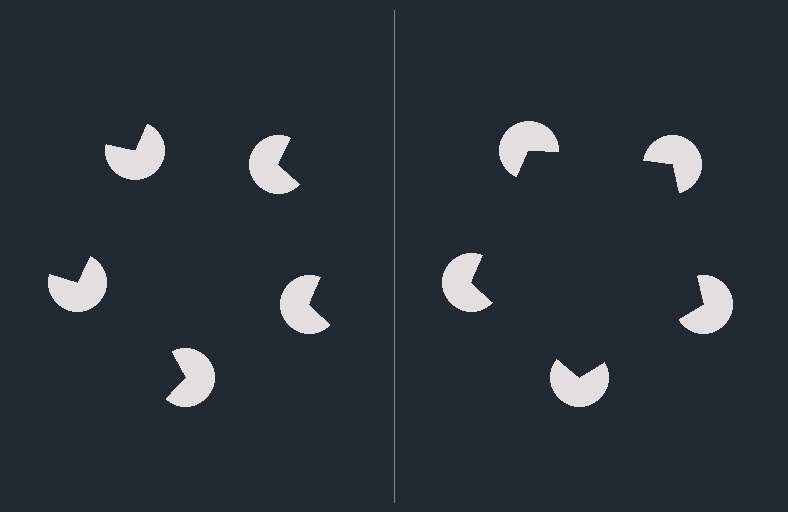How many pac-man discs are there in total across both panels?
10 — 5 on each side.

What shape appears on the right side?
An illusory pentagon.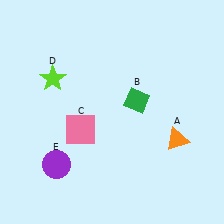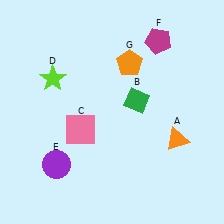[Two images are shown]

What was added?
A magenta pentagon (F), an orange pentagon (G) were added in Image 2.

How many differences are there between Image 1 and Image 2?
There are 2 differences between the two images.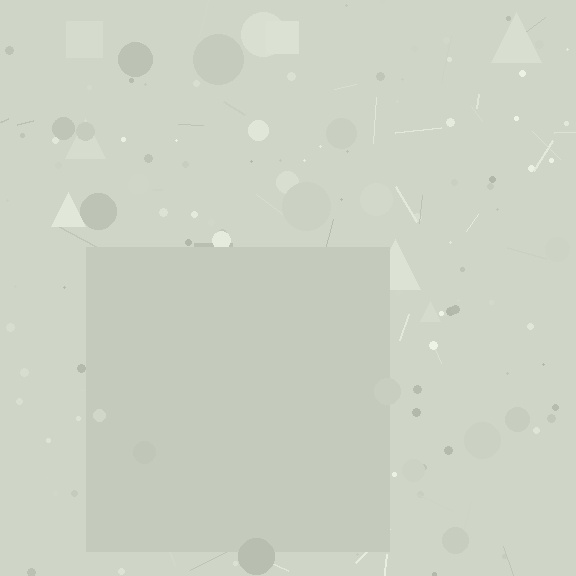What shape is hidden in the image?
A square is hidden in the image.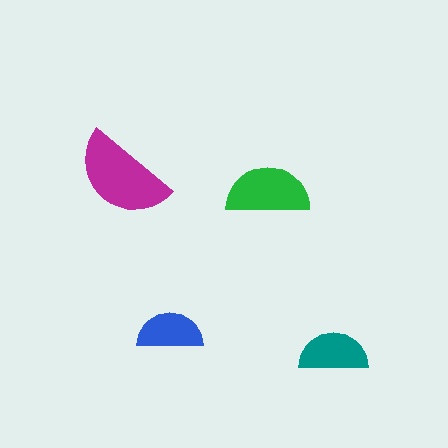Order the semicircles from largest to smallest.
the magenta one, the green one, the teal one, the blue one.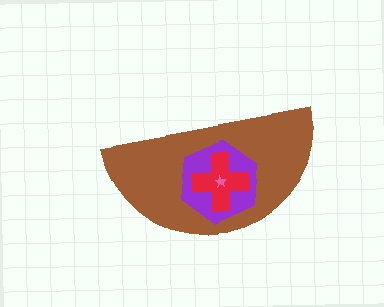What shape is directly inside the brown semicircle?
The purple hexagon.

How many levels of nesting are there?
4.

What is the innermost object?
The pink star.